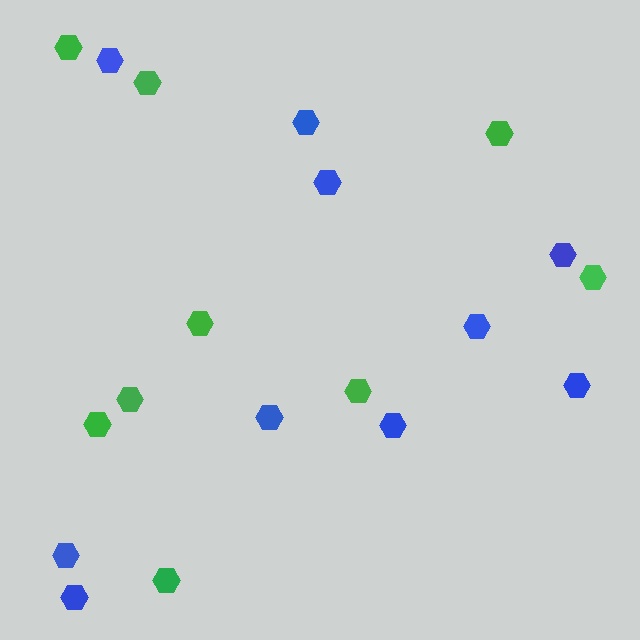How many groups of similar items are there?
There are 2 groups: one group of blue hexagons (10) and one group of green hexagons (9).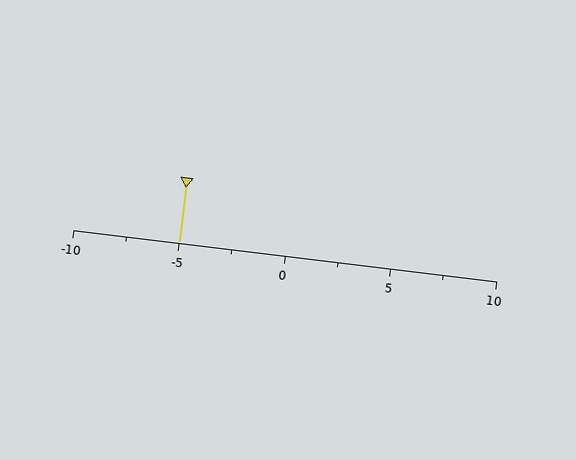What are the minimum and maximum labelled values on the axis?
The axis runs from -10 to 10.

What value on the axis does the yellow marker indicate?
The marker indicates approximately -5.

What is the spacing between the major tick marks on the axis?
The major ticks are spaced 5 apart.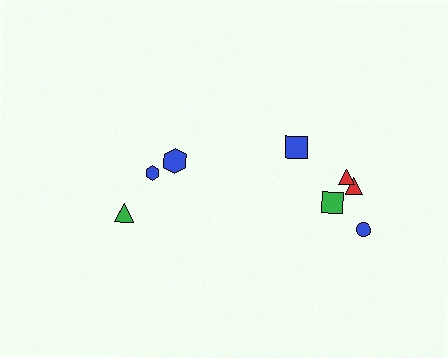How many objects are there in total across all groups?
There are 8 objects.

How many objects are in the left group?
There are 3 objects.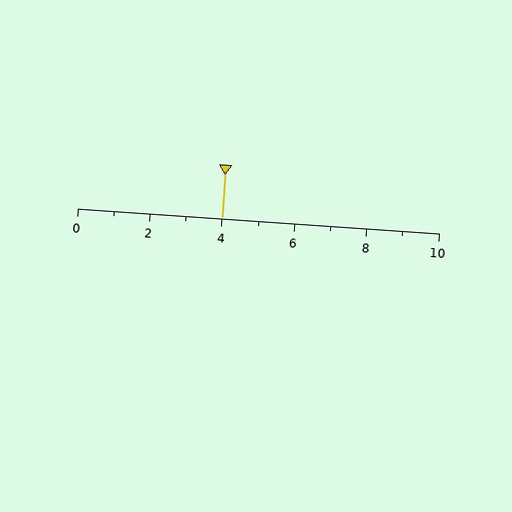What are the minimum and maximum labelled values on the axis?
The axis runs from 0 to 10.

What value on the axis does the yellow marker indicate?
The marker indicates approximately 4.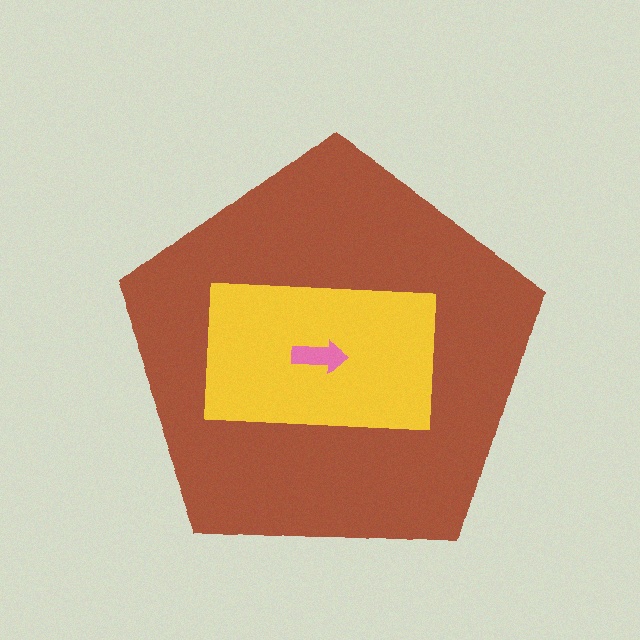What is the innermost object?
The pink arrow.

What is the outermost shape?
The brown pentagon.